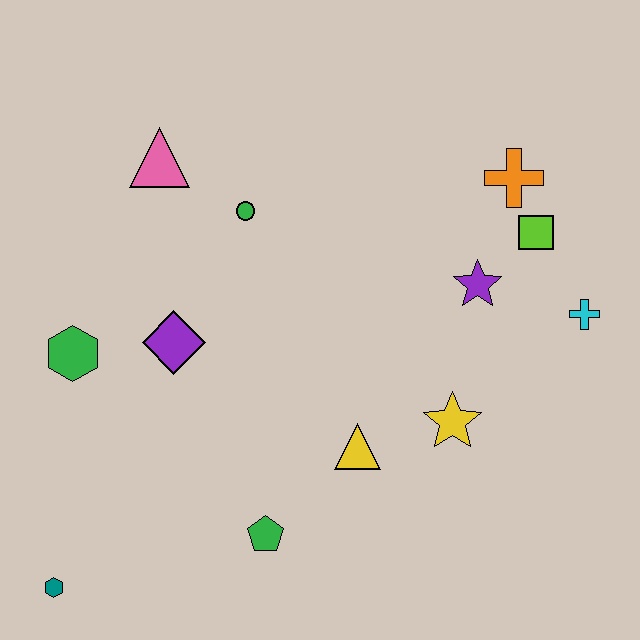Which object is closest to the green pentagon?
The yellow triangle is closest to the green pentagon.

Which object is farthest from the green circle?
The teal hexagon is farthest from the green circle.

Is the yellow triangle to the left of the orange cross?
Yes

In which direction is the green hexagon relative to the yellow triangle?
The green hexagon is to the left of the yellow triangle.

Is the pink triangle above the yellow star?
Yes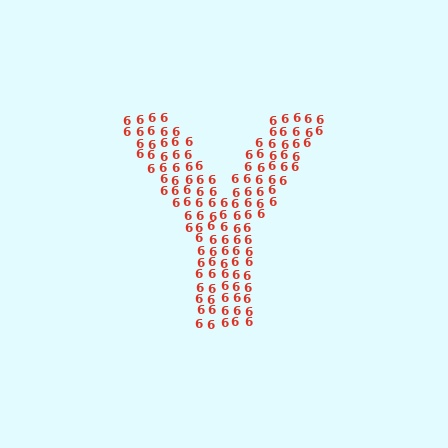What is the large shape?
The large shape is the letter Y.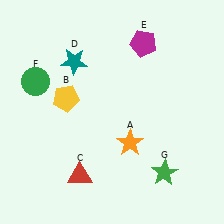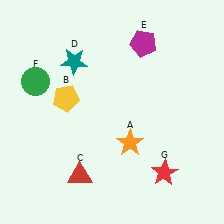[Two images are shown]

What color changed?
The star (G) changed from green in Image 1 to red in Image 2.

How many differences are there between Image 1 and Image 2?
There is 1 difference between the two images.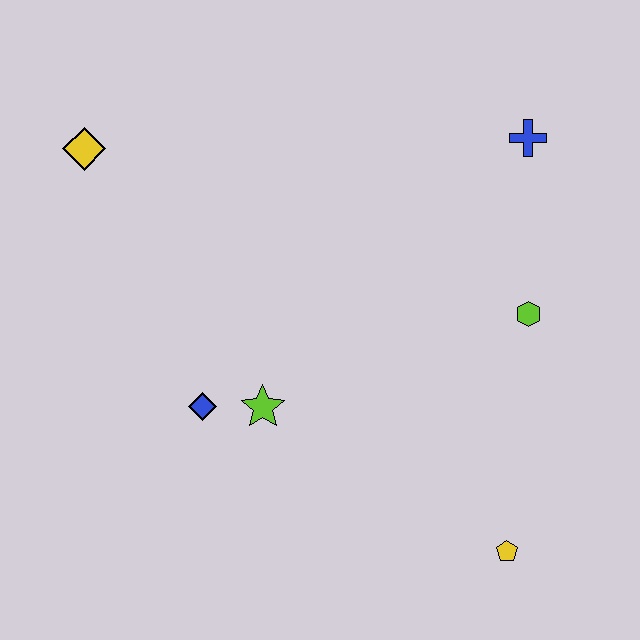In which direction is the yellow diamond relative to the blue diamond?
The yellow diamond is above the blue diamond.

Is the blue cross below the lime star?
No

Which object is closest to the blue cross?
The lime hexagon is closest to the blue cross.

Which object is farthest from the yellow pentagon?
The yellow diamond is farthest from the yellow pentagon.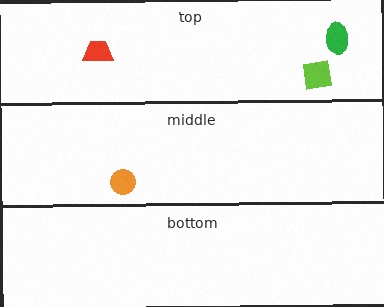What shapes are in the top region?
The green ellipse, the lime square, the red trapezoid.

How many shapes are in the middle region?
1.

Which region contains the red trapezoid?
The top region.